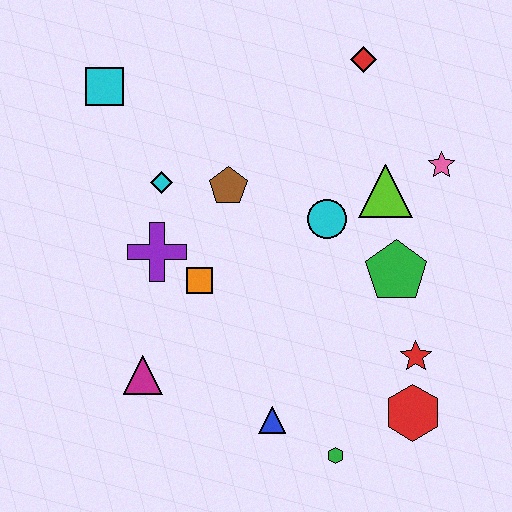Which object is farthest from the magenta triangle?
The red diamond is farthest from the magenta triangle.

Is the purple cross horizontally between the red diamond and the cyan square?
Yes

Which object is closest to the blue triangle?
The green hexagon is closest to the blue triangle.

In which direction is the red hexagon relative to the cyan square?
The red hexagon is below the cyan square.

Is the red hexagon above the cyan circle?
No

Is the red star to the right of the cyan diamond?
Yes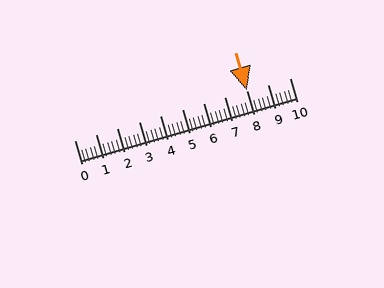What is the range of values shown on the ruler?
The ruler shows values from 0 to 10.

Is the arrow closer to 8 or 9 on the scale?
The arrow is closer to 8.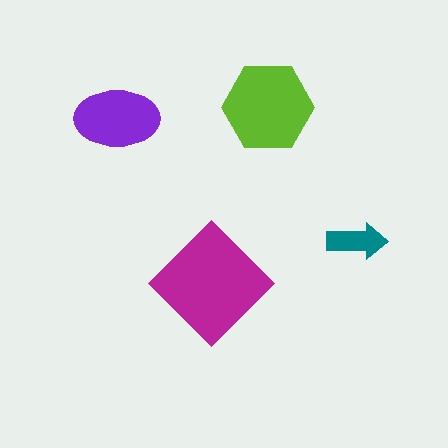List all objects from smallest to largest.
The teal arrow, the purple ellipse, the lime hexagon, the magenta diamond.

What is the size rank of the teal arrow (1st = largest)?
4th.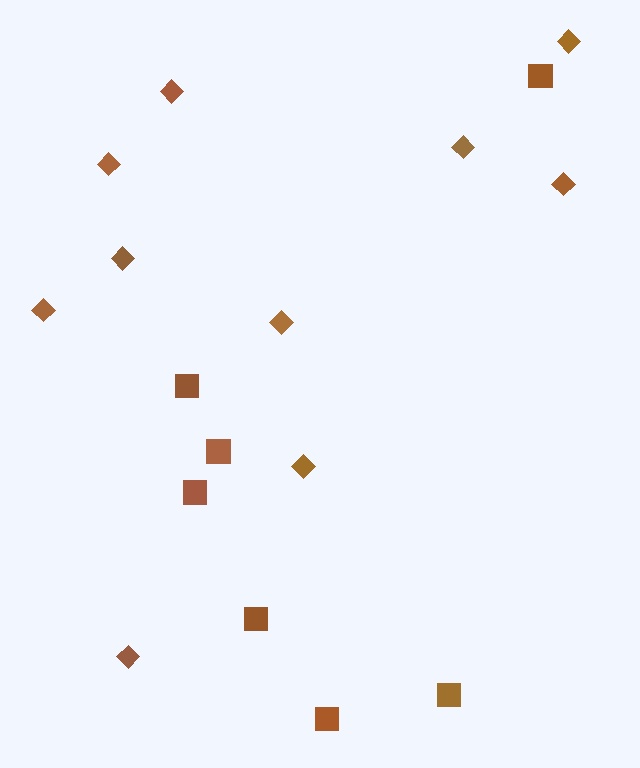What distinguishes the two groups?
There are 2 groups: one group of diamonds (10) and one group of squares (7).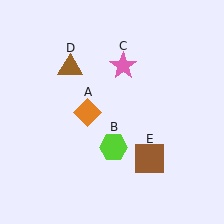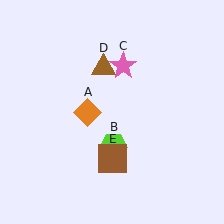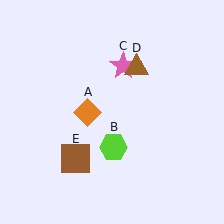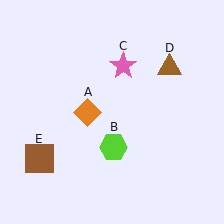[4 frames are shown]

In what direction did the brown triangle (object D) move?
The brown triangle (object D) moved right.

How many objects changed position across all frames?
2 objects changed position: brown triangle (object D), brown square (object E).